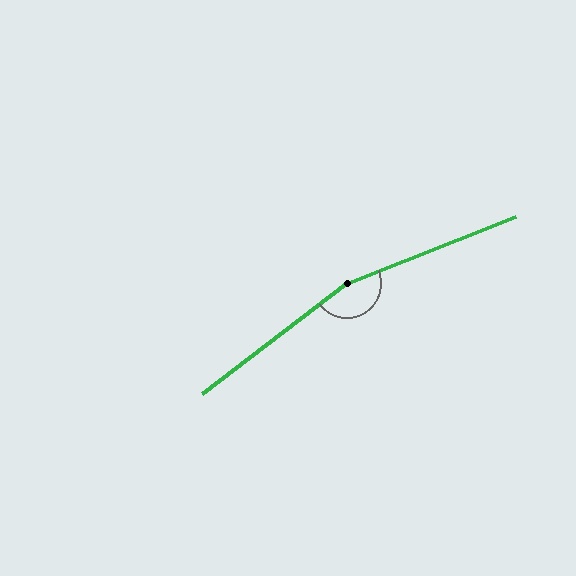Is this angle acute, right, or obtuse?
It is obtuse.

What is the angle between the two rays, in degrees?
Approximately 164 degrees.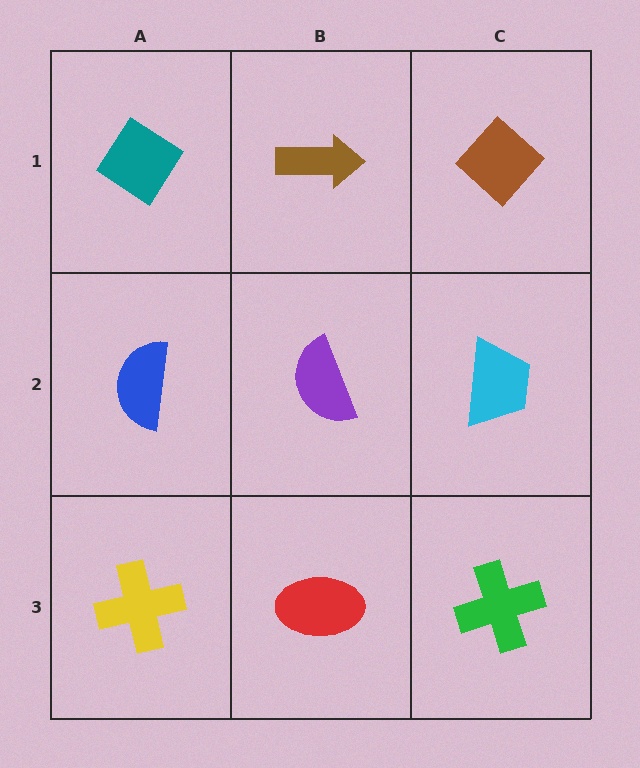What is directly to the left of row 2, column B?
A blue semicircle.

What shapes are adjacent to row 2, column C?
A brown diamond (row 1, column C), a green cross (row 3, column C), a purple semicircle (row 2, column B).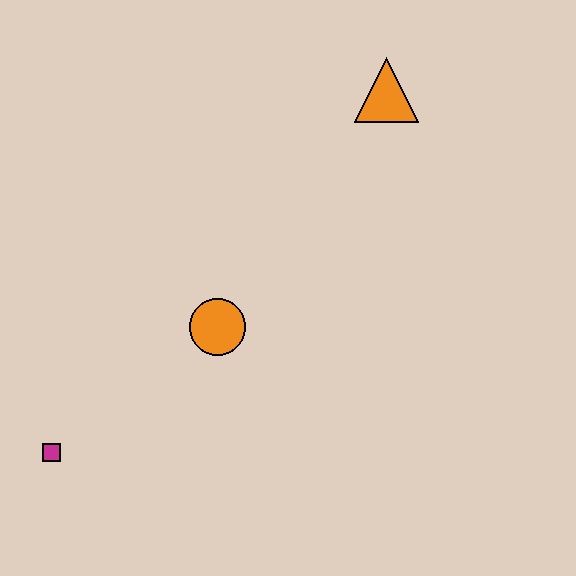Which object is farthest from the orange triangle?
The magenta square is farthest from the orange triangle.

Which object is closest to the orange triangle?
The orange circle is closest to the orange triangle.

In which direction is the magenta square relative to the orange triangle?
The magenta square is below the orange triangle.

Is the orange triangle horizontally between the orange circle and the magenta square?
No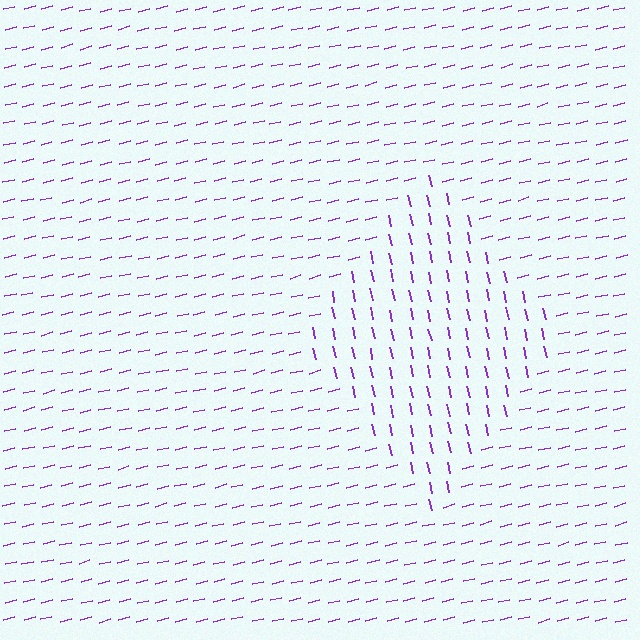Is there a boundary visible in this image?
Yes, there is a texture boundary formed by a change in line orientation.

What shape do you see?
I see a diamond.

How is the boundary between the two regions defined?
The boundary is defined purely by a change in line orientation (approximately 89 degrees difference). All lines are the same color and thickness.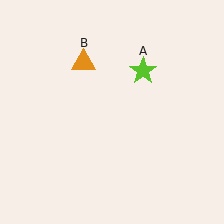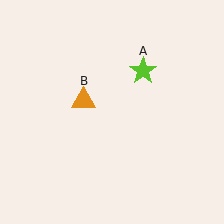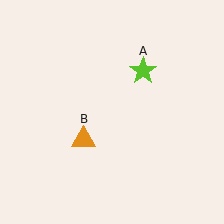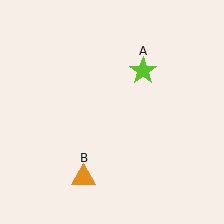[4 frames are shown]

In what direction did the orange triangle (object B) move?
The orange triangle (object B) moved down.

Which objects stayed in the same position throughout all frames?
Lime star (object A) remained stationary.